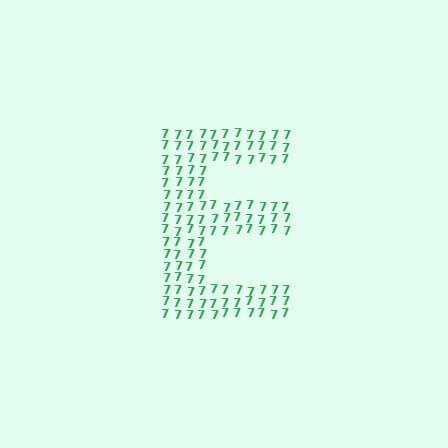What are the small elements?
The small elements are digit 7's.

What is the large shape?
The large shape is the letter E.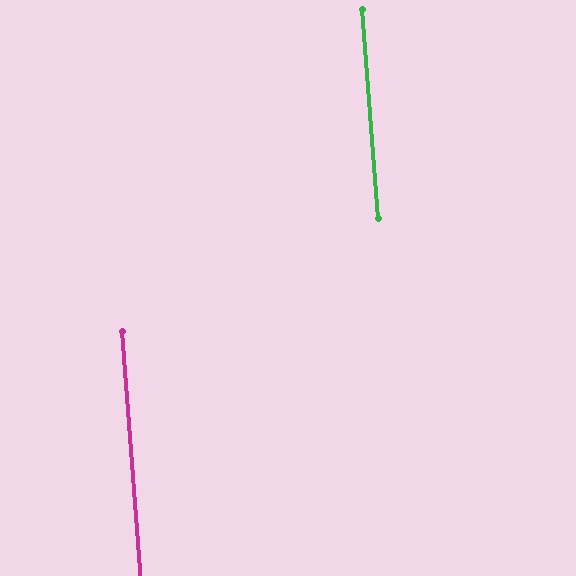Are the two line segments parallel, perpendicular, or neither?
Parallel — their directions differ by only 0.2°.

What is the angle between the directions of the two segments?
Approximately 0 degrees.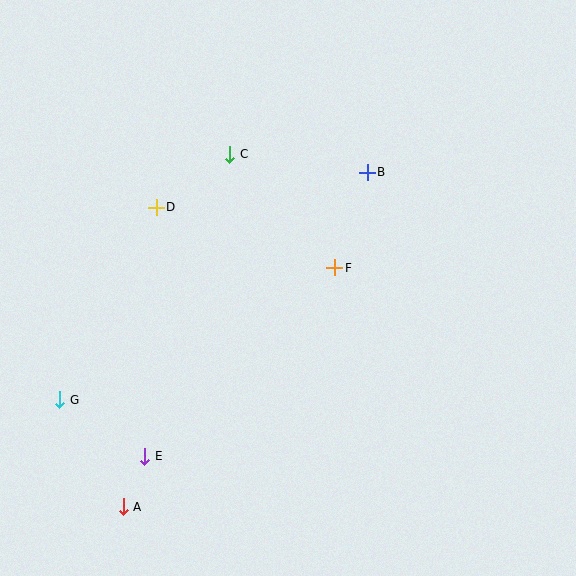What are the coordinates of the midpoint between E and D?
The midpoint between E and D is at (151, 332).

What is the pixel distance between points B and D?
The distance between B and D is 214 pixels.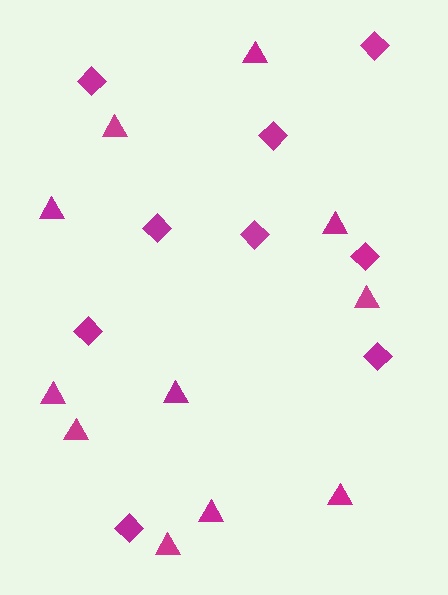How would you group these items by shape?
There are 2 groups: one group of triangles (11) and one group of diamonds (9).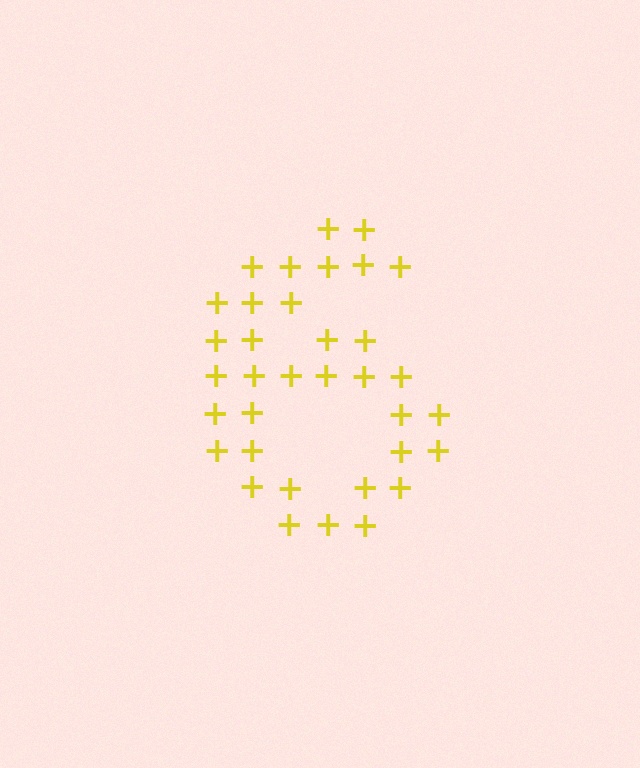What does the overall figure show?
The overall figure shows the digit 6.